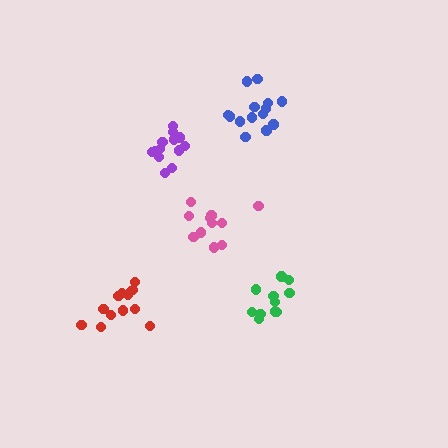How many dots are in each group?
Group 1: 11 dots, Group 2: 14 dots, Group 3: 11 dots, Group 4: 13 dots, Group 5: 13 dots (62 total).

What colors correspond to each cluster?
The clusters are colored: green, blue, pink, red, purple.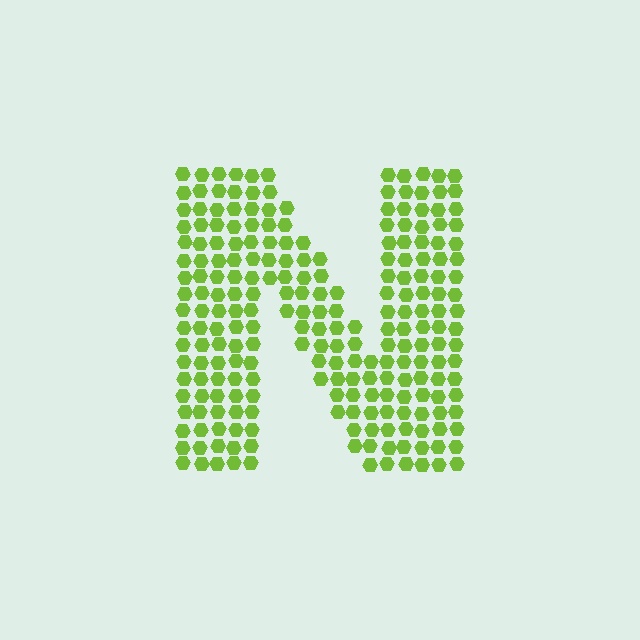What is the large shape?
The large shape is the letter N.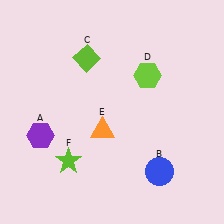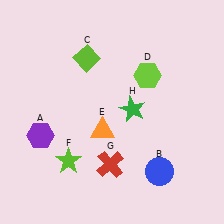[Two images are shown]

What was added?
A red cross (G), a green star (H) were added in Image 2.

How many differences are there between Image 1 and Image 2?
There are 2 differences between the two images.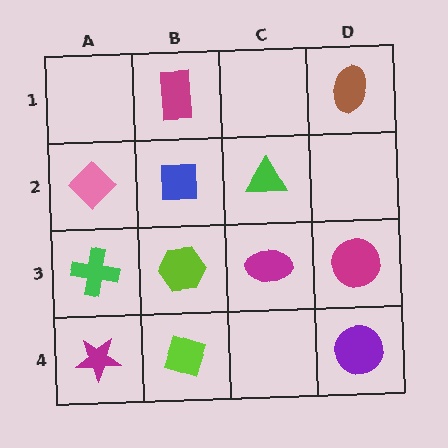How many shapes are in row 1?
2 shapes.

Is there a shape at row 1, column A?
No, that cell is empty.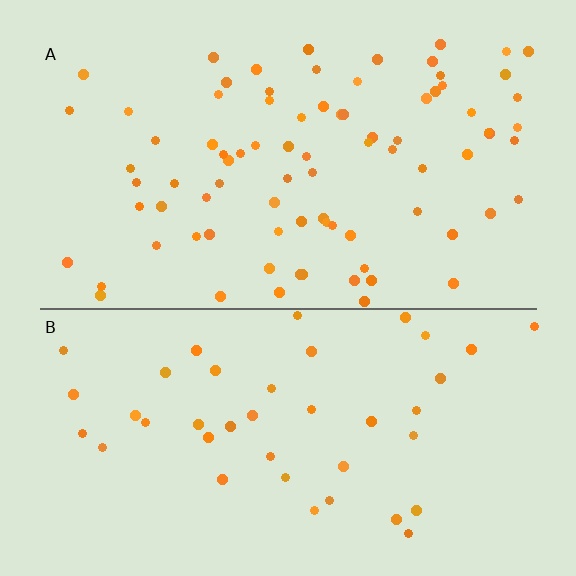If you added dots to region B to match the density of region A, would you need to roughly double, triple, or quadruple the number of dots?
Approximately double.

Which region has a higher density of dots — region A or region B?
A (the top).